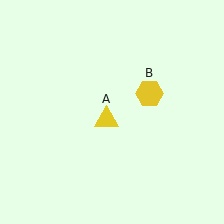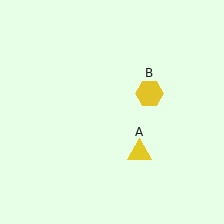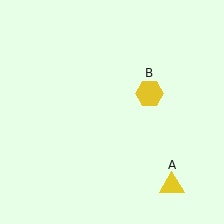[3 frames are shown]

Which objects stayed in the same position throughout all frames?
Yellow hexagon (object B) remained stationary.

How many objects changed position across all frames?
1 object changed position: yellow triangle (object A).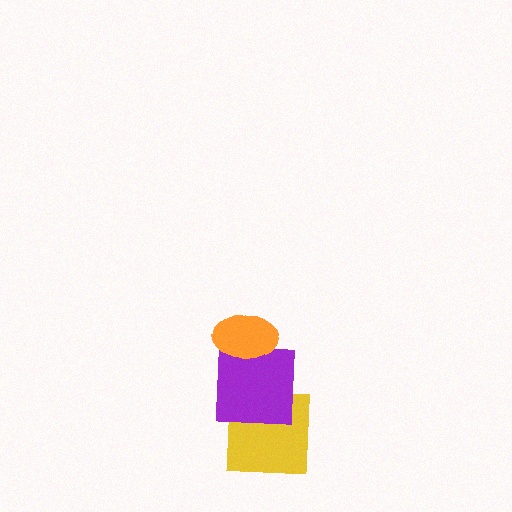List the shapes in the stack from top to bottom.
From top to bottom: the orange ellipse, the purple square, the yellow square.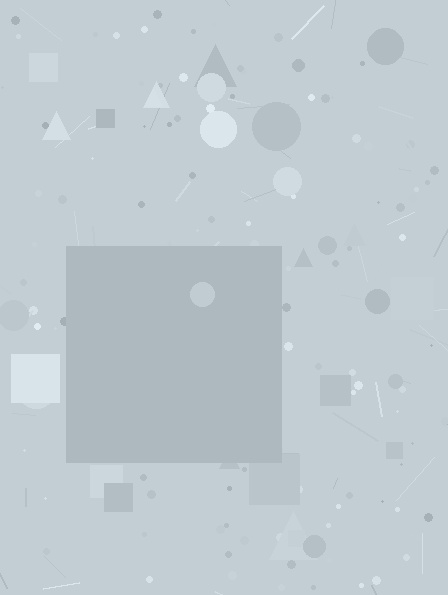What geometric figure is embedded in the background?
A square is embedded in the background.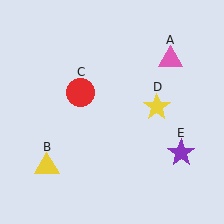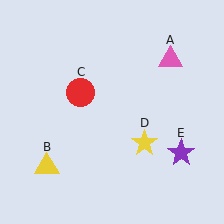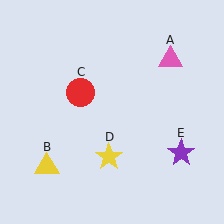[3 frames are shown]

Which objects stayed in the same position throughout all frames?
Pink triangle (object A) and yellow triangle (object B) and red circle (object C) and purple star (object E) remained stationary.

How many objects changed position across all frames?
1 object changed position: yellow star (object D).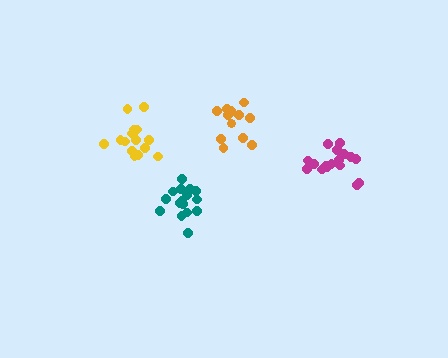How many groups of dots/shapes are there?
There are 4 groups.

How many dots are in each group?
Group 1: 17 dots, Group 2: 16 dots, Group 3: 13 dots, Group 4: 16 dots (62 total).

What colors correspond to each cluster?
The clusters are colored: magenta, yellow, orange, teal.